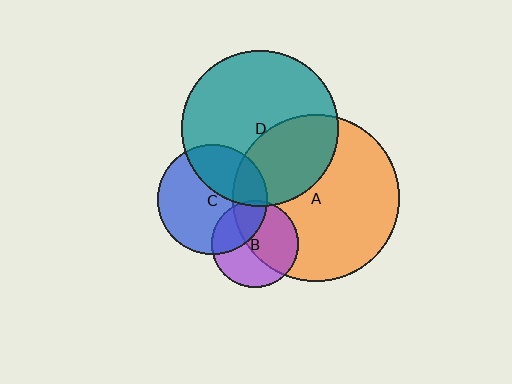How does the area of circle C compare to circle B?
Approximately 1.6 times.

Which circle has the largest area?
Circle A (orange).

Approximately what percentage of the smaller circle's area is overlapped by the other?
Approximately 35%.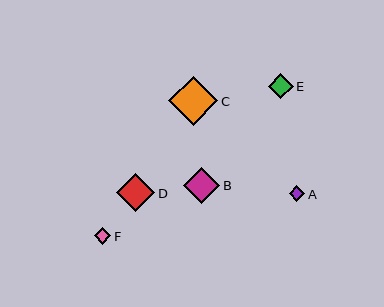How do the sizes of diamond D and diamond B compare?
Diamond D and diamond B are approximately the same size.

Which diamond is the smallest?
Diamond A is the smallest with a size of approximately 15 pixels.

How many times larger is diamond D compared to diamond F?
Diamond D is approximately 2.3 times the size of diamond F.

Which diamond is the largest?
Diamond C is the largest with a size of approximately 49 pixels.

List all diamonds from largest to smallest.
From largest to smallest: C, D, B, E, F, A.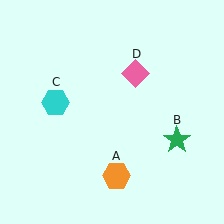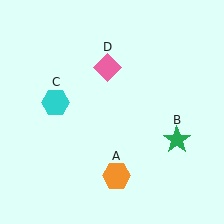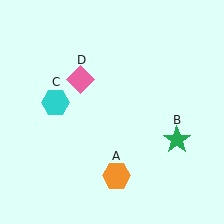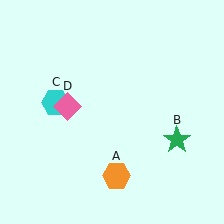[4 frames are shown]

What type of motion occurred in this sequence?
The pink diamond (object D) rotated counterclockwise around the center of the scene.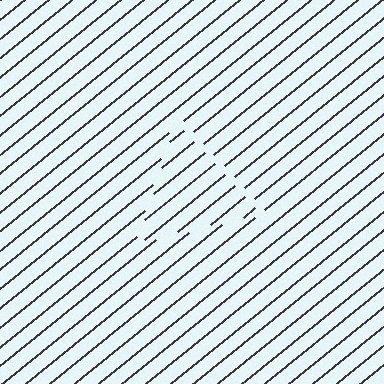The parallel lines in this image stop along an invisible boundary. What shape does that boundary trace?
An illusory triangle. The interior of the shape contains the same grating, shifted by half a period — the contour is defined by the phase discontinuity where line-ends from the inner and outer gratings abut.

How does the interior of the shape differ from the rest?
The interior of the shape contains the same grating, shifted by half a period — the contour is defined by the phase discontinuity where line-ends from the inner and outer gratings abut.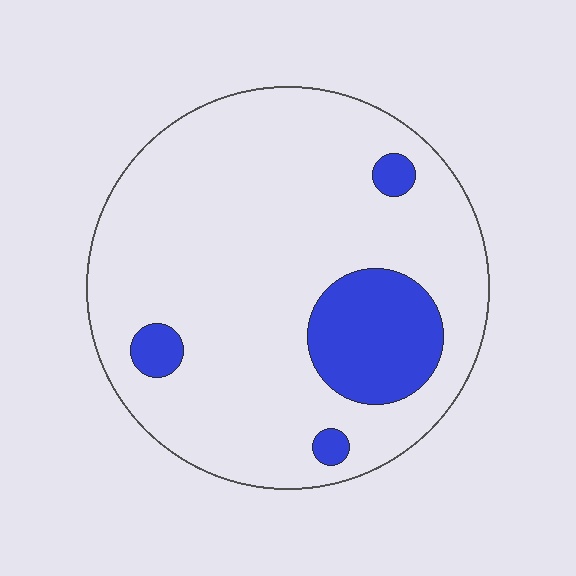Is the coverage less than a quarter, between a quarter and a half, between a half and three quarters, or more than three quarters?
Less than a quarter.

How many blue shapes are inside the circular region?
4.